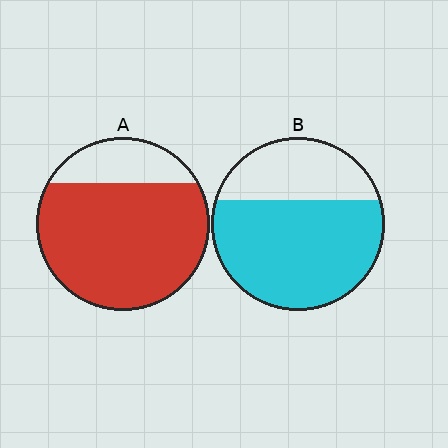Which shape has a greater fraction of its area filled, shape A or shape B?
Shape A.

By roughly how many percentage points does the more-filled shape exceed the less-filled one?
By roughly 10 percentage points (A over B).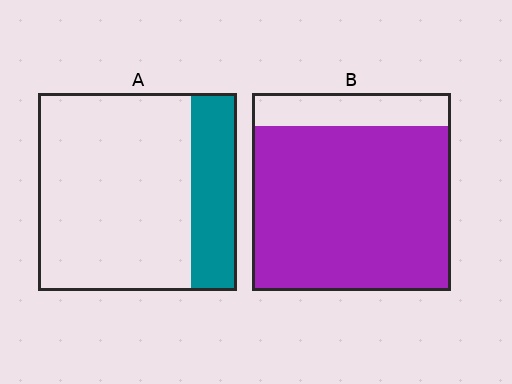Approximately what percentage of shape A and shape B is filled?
A is approximately 25% and B is approximately 85%.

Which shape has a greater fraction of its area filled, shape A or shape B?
Shape B.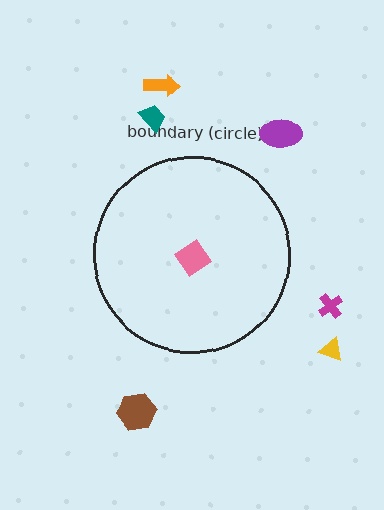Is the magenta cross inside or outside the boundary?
Outside.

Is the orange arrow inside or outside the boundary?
Outside.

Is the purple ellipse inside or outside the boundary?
Outside.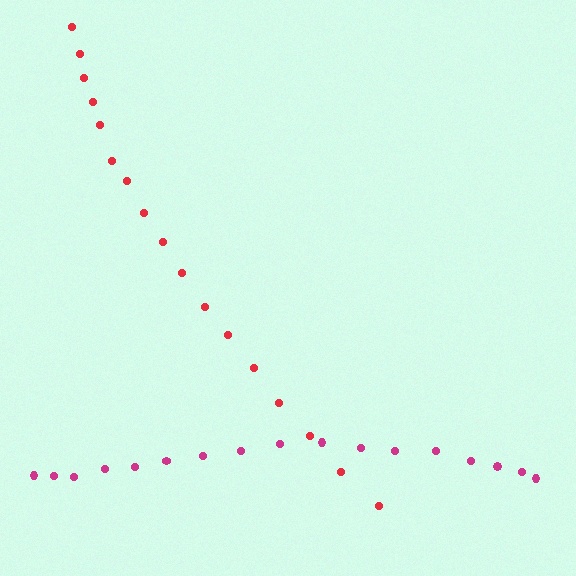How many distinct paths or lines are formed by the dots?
There are 2 distinct paths.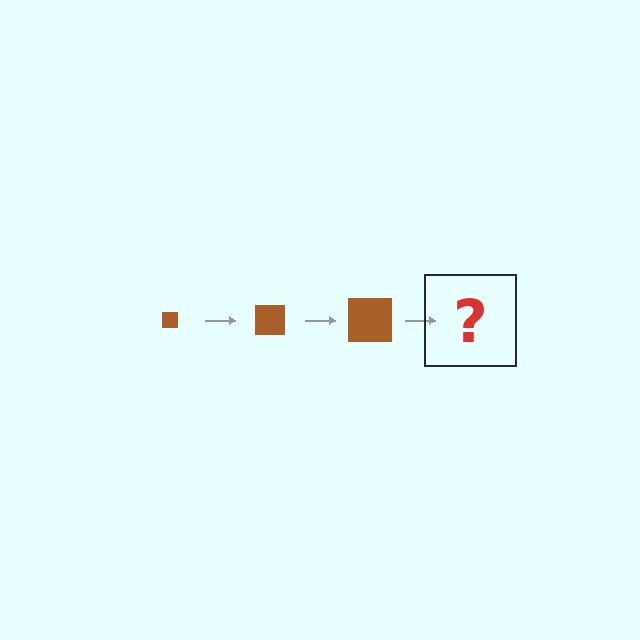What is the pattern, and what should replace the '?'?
The pattern is that the square gets progressively larger each step. The '?' should be a brown square, larger than the previous one.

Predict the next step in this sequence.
The next step is a brown square, larger than the previous one.